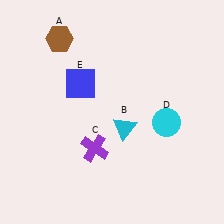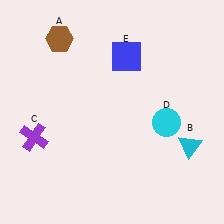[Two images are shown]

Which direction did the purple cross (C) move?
The purple cross (C) moved left.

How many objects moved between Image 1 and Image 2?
3 objects moved between the two images.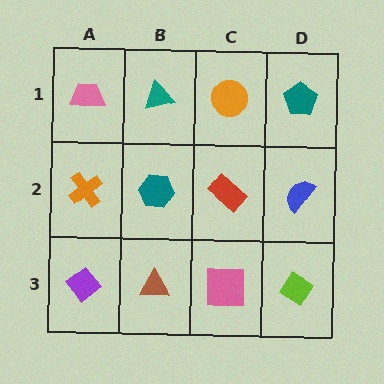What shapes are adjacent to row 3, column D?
A blue semicircle (row 2, column D), a pink square (row 3, column C).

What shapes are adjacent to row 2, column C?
An orange circle (row 1, column C), a pink square (row 3, column C), a teal hexagon (row 2, column B), a blue semicircle (row 2, column D).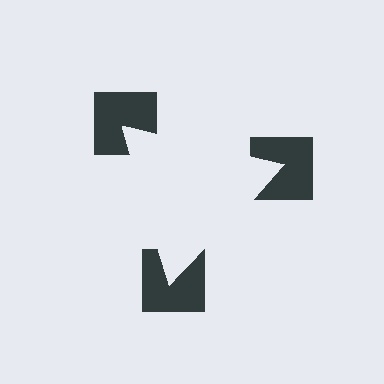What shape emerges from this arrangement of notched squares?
An illusory triangle — its edges are inferred from the aligned wedge cuts in the notched squares, not physically drawn.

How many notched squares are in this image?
There are 3 — one at each vertex of the illusory triangle.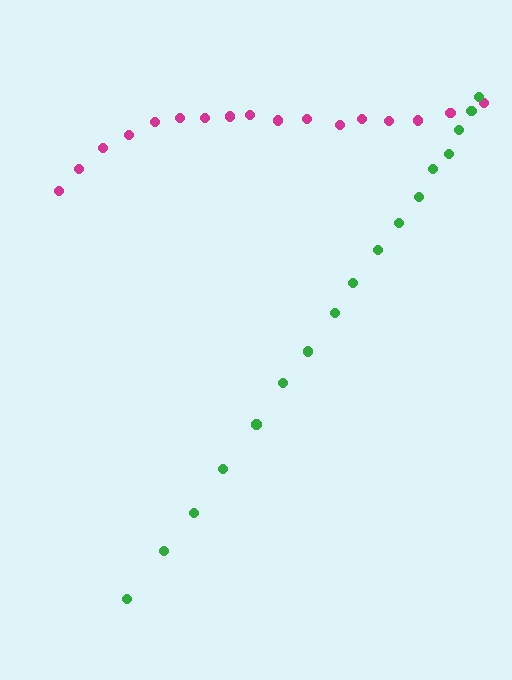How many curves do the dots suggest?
There are 2 distinct paths.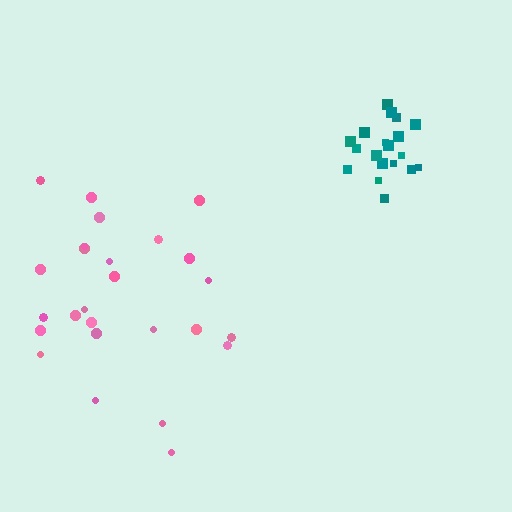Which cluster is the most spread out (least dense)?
Pink.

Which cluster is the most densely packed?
Teal.